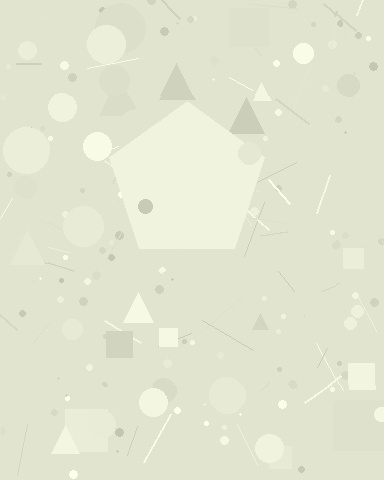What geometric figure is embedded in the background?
A pentagon is embedded in the background.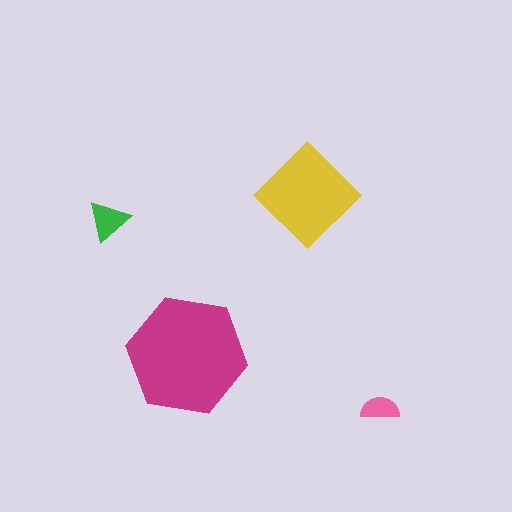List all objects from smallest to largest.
The pink semicircle, the green triangle, the yellow diamond, the magenta hexagon.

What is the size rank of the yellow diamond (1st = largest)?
2nd.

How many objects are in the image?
There are 4 objects in the image.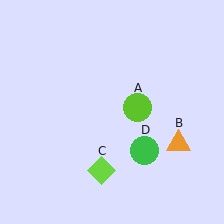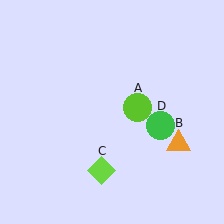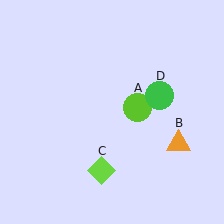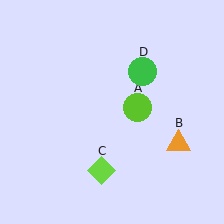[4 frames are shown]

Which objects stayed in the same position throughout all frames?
Lime circle (object A) and orange triangle (object B) and lime diamond (object C) remained stationary.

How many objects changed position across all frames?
1 object changed position: green circle (object D).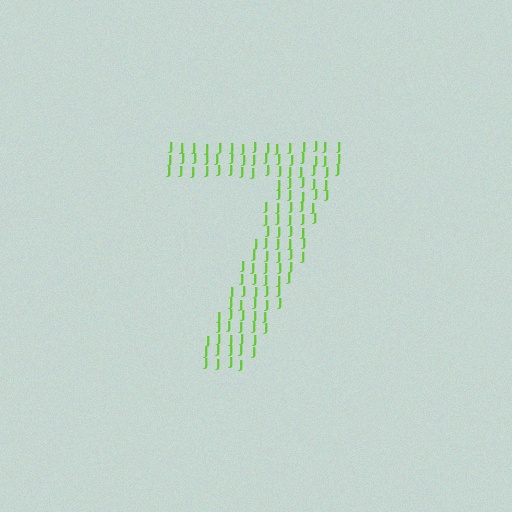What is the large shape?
The large shape is the digit 7.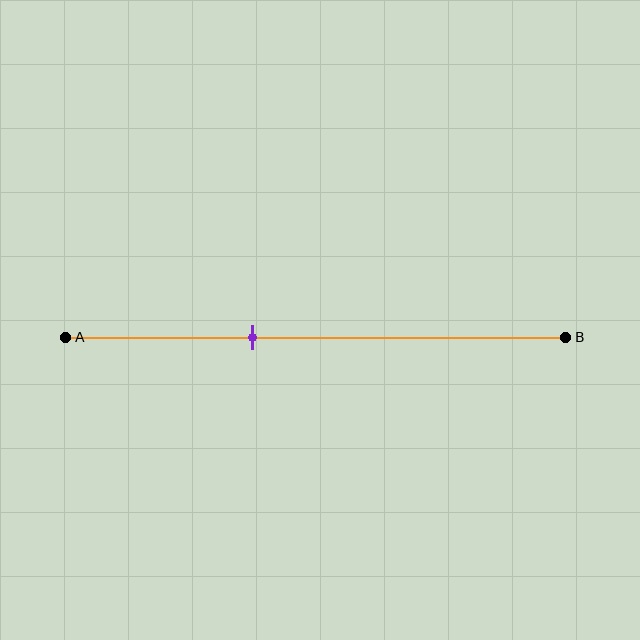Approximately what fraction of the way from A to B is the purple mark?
The purple mark is approximately 35% of the way from A to B.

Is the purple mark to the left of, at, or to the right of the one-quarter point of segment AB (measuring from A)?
The purple mark is to the right of the one-quarter point of segment AB.